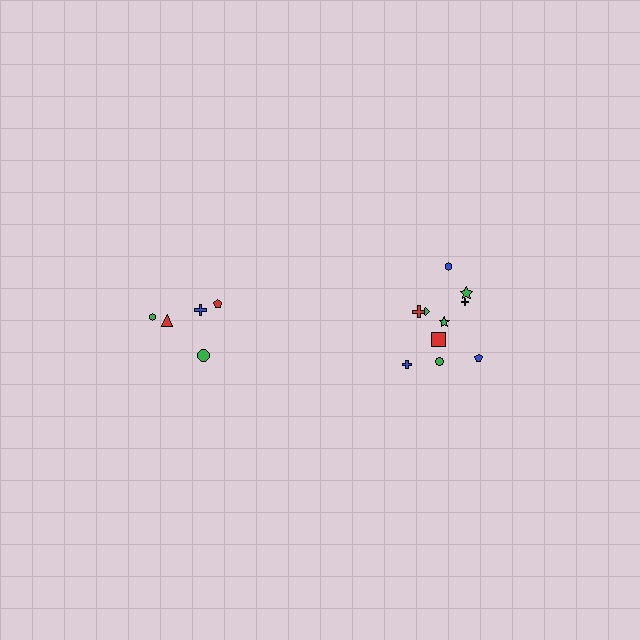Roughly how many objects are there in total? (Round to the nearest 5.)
Roughly 15 objects in total.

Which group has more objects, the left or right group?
The right group.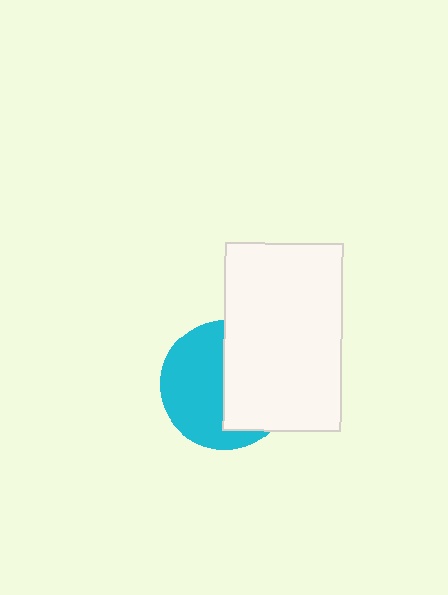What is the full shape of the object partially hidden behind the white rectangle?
The partially hidden object is a cyan circle.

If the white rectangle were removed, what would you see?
You would see the complete cyan circle.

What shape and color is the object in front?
The object in front is a white rectangle.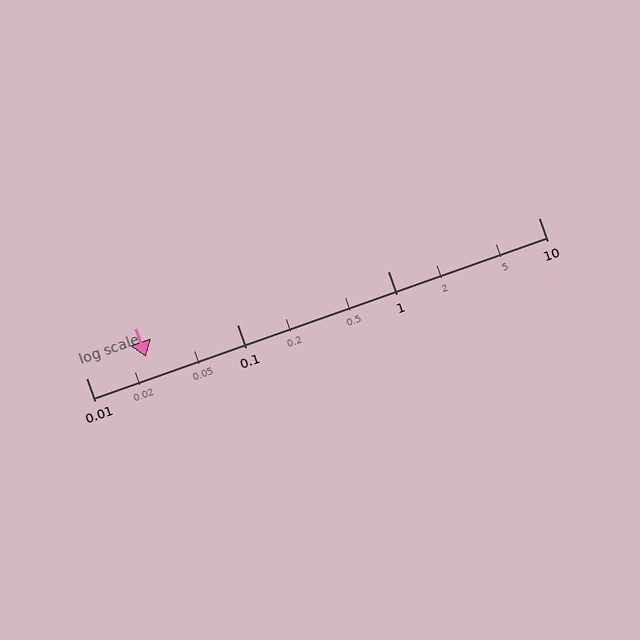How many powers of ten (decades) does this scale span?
The scale spans 3 decades, from 0.01 to 10.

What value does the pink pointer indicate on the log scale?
The pointer indicates approximately 0.025.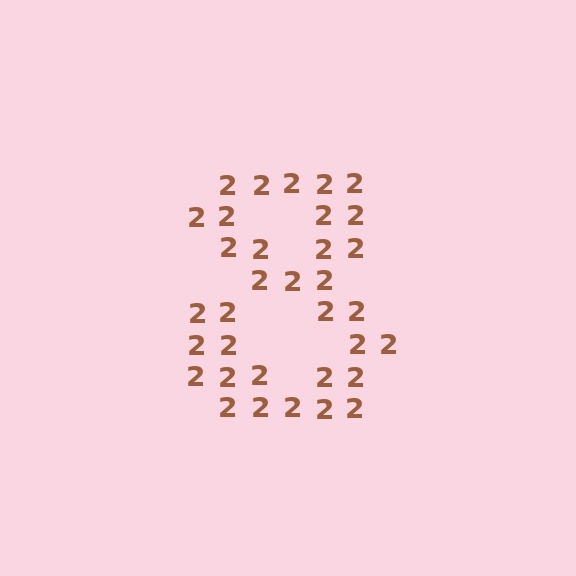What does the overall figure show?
The overall figure shows the digit 8.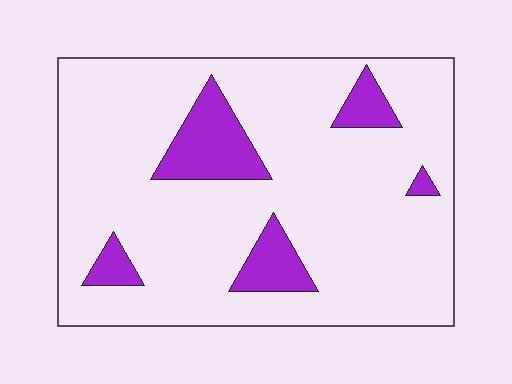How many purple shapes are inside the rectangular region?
5.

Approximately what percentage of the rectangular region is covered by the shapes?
Approximately 15%.